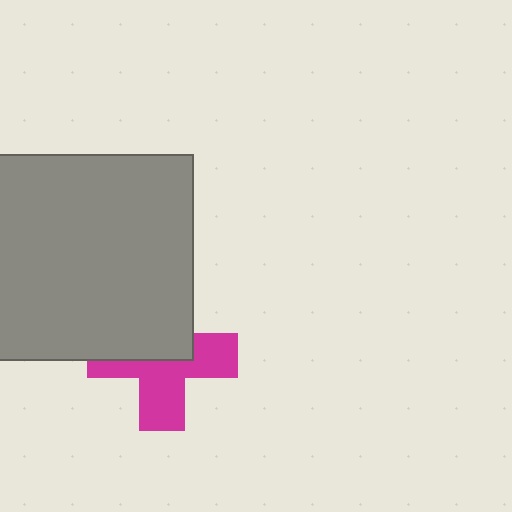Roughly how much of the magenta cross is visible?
About half of it is visible (roughly 53%).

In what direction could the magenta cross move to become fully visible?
The magenta cross could move down. That would shift it out from behind the gray square entirely.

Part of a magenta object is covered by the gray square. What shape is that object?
It is a cross.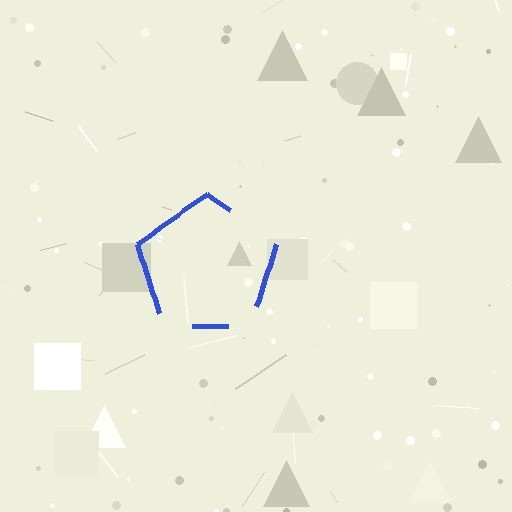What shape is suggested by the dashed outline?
The dashed outline suggests a pentagon.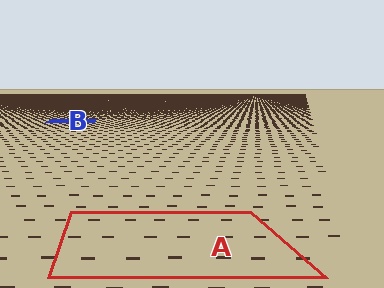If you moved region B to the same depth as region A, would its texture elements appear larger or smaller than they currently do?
They would appear larger. At a closer depth, the same texture elements are projected at a bigger on-screen size.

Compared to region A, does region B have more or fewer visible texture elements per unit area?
Region B has more texture elements per unit area — they are packed more densely because it is farther away.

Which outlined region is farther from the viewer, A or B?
Region B is farther from the viewer — the texture elements inside it appear smaller and more densely packed.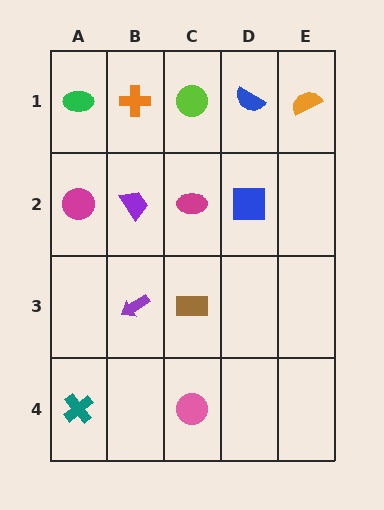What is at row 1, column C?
A lime circle.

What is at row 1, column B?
An orange cross.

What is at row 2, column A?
A magenta circle.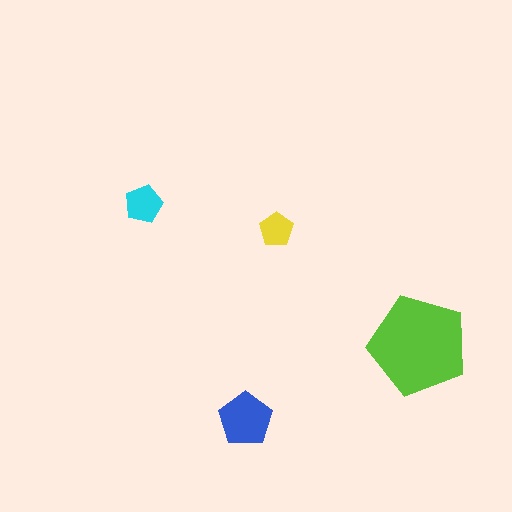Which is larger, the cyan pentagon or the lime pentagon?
The lime one.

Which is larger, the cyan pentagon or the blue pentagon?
The blue one.